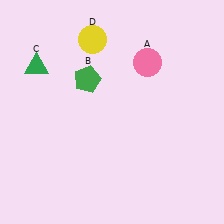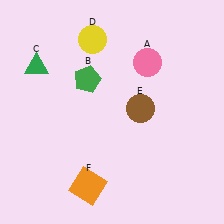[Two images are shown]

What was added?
A brown circle (E), an orange square (F) were added in Image 2.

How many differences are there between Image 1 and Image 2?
There are 2 differences between the two images.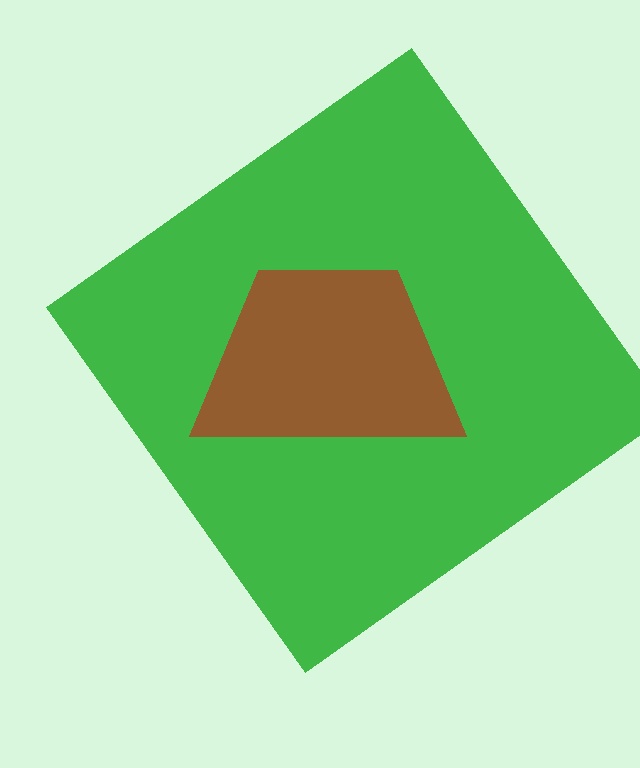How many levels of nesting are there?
2.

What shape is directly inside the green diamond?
The brown trapezoid.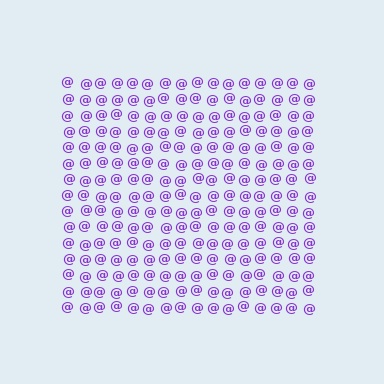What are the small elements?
The small elements are at signs.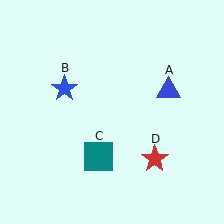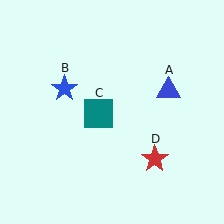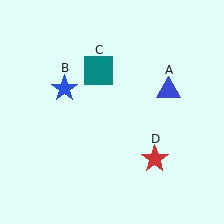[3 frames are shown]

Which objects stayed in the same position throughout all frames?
Blue triangle (object A) and blue star (object B) and red star (object D) remained stationary.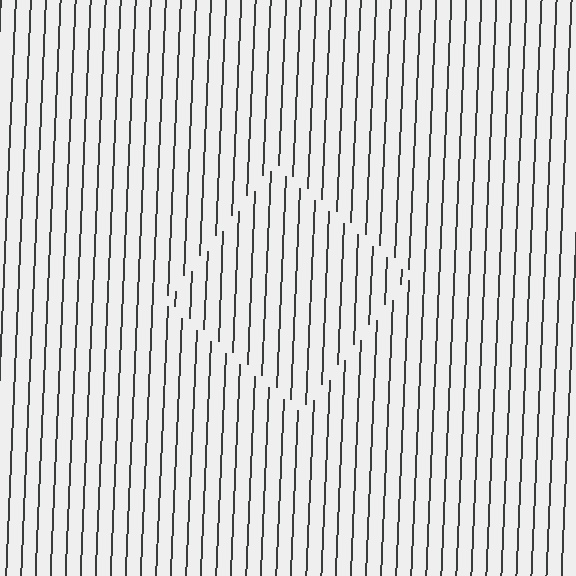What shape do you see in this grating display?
An illusory square. The interior of the shape contains the same grating, shifted by half a period — the contour is defined by the phase discontinuity where line-ends from the inner and outer gratings abut.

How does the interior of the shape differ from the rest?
The interior of the shape contains the same grating, shifted by half a period — the contour is defined by the phase discontinuity where line-ends from the inner and outer gratings abut.